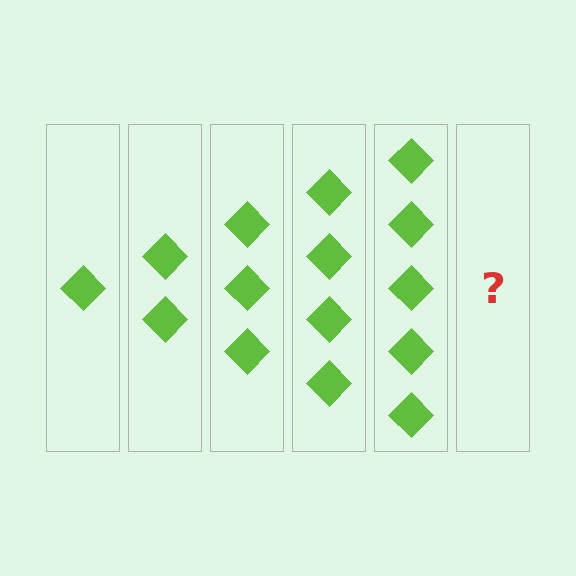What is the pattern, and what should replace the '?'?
The pattern is that each step adds one more diamond. The '?' should be 6 diamonds.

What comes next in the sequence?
The next element should be 6 diamonds.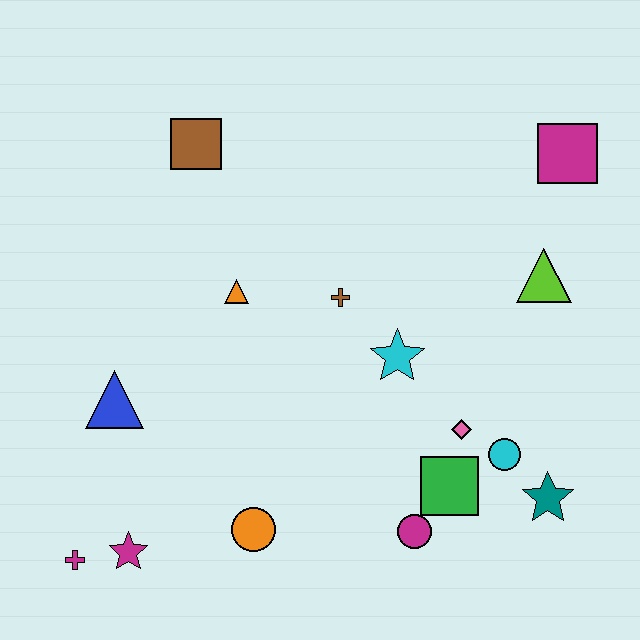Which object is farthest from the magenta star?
The magenta square is farthest from the magenta star.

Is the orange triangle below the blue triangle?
No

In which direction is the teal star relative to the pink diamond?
The teal star is to the right of the pink diamond.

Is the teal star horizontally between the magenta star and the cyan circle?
No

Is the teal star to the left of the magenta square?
Yes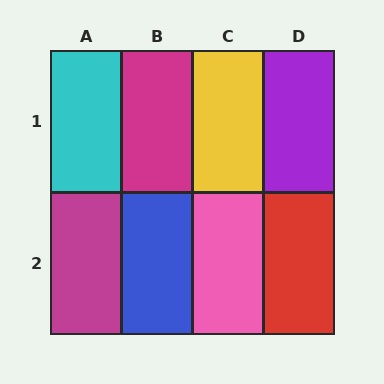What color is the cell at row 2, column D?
Red.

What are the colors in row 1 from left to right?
Cyan, magenta, yellow, purple.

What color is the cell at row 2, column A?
Magenta.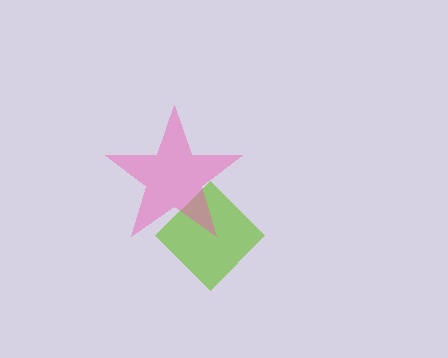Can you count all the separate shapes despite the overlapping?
Yes, there are 2 separate shapes.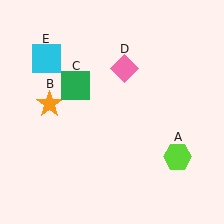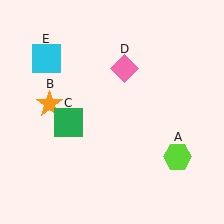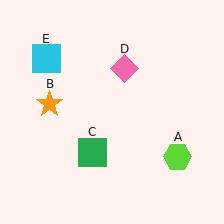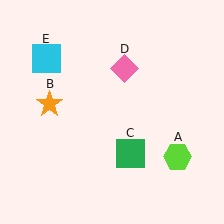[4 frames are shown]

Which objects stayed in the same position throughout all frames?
Lime hexagon (object A) and orange star (object B) and pink diamond (object D) and cyan square (object E) remained stationary.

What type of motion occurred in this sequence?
The green square (object C) rotated counterclockwise around the center of the scene.